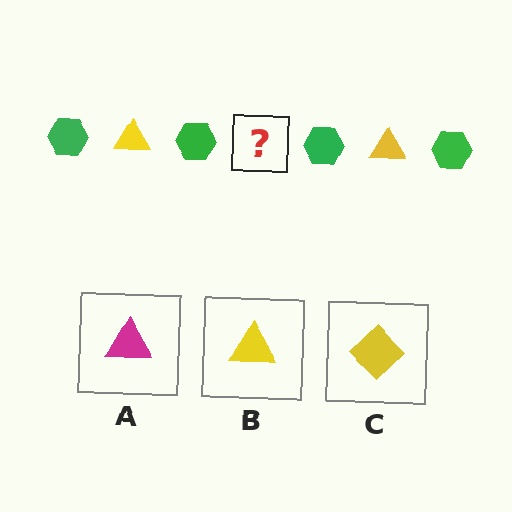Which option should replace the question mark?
Option B.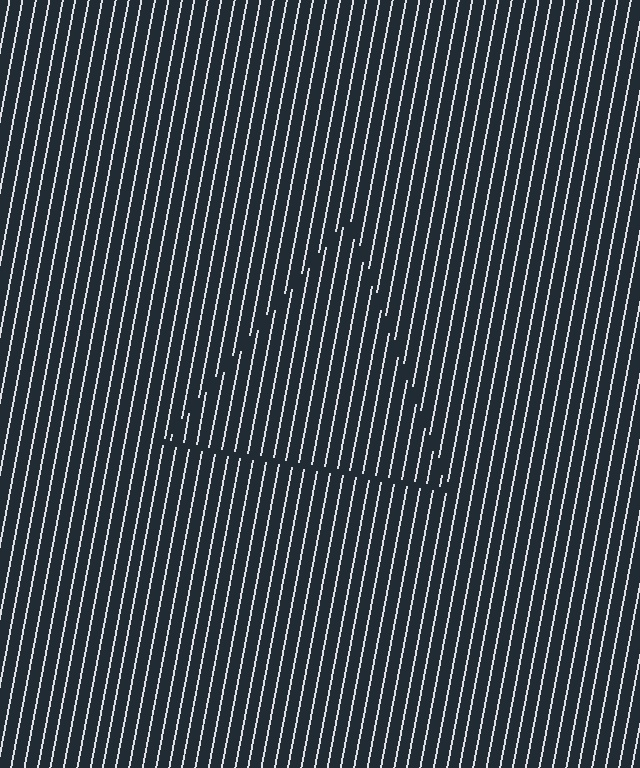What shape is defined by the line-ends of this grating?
An illusory triangle. The interior of the shape contains the same grating, shifted by half a period — the contour is defined by the phase discontinuity where line-ends from the inner and outer gratings abut.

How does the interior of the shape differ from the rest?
The interior of the shape contains the same grating, shifted by half a period — the contour is defined by the phase discontinuity where line-ends from the inner and outer gratings abut.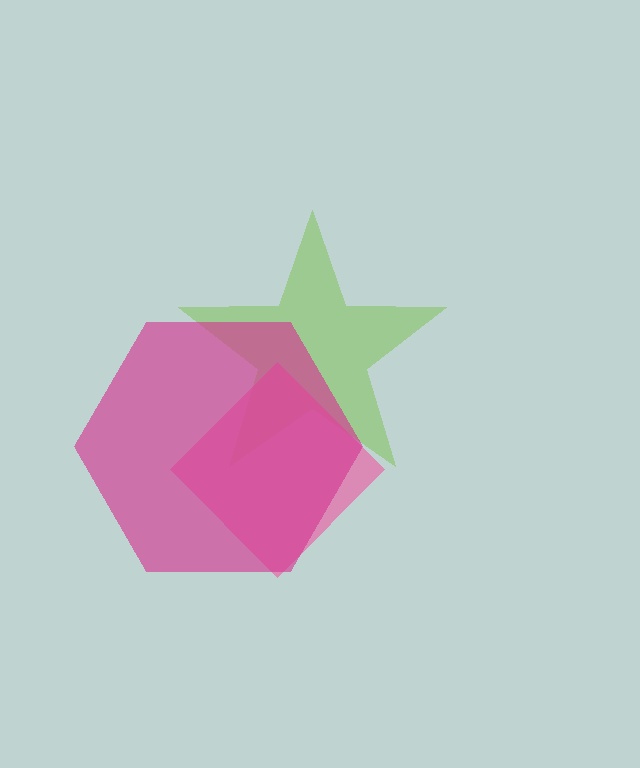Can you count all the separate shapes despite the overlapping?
Yes, there are 3 separate shapes.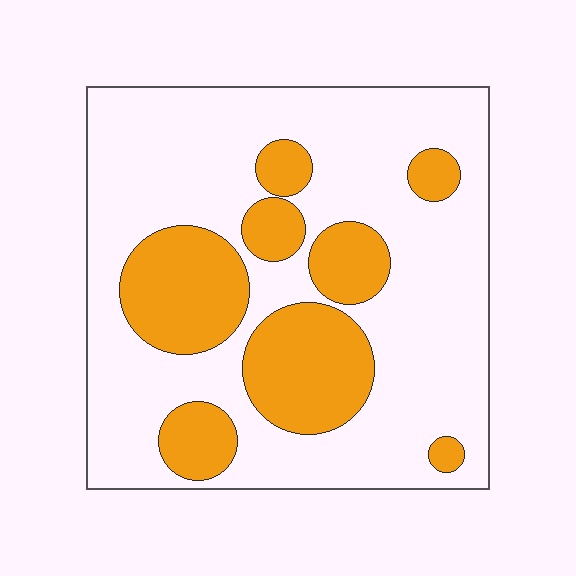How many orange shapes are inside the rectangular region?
8.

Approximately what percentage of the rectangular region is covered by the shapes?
Approximately 30%.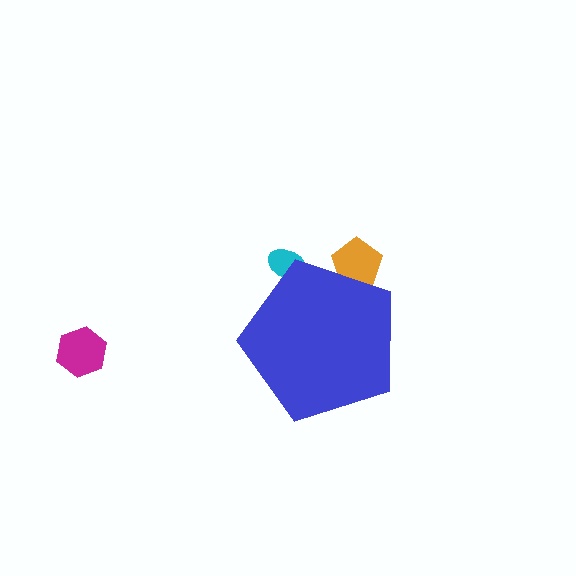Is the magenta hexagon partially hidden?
No, the magenta hexagon is fully visible.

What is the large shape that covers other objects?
A blue pentagon.